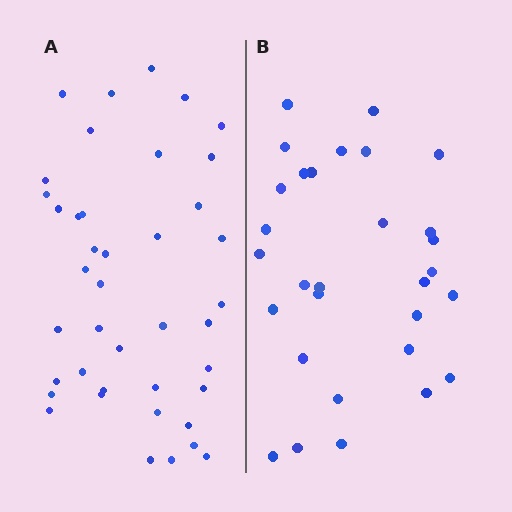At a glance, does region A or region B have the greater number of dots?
Region A (the left region) has more dots.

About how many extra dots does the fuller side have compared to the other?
Region A has roughly 12 or so more dots than region B.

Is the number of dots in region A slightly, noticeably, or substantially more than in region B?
Region A has noticeably more, but not dramatically so. The ratio is roughly 1.4 to 1.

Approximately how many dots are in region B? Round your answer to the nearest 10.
About 30 dots.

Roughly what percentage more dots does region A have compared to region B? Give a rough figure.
About 35% more.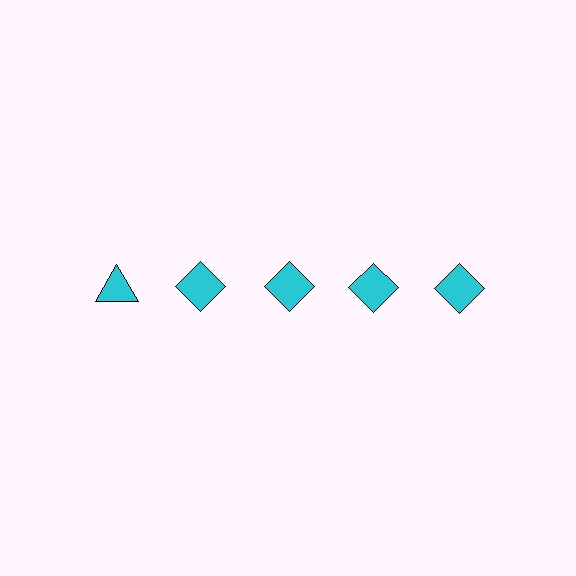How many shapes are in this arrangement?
There are 5 shapes arranged in a grid pattern.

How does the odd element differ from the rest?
It has a different shape: triangle instead of diamond.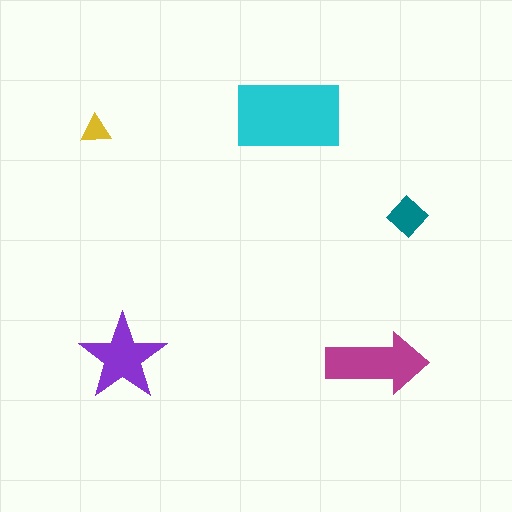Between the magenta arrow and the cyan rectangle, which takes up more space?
The cyan rectangle.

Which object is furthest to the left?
The yellow triangle is leftmost.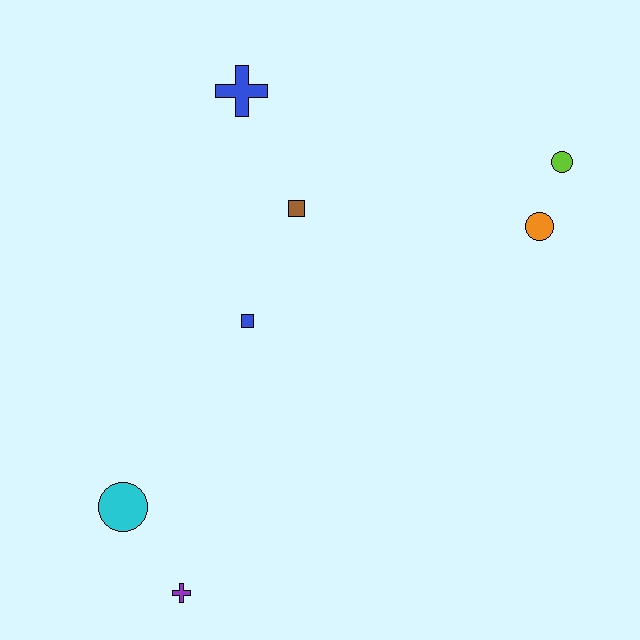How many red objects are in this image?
There are no red objects.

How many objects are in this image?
There are 7 objects.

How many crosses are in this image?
There are 2 crosses.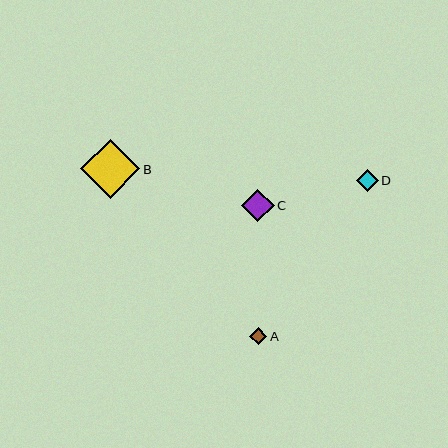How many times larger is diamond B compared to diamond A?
Diamond B is approximately 3.5 times the size of diamond A.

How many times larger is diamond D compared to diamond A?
Diamond D is approximately 1.3 times the size of diamond A.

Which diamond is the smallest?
Diamond A is the smallest with a size of approximately 17 pixels.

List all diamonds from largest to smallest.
From largest to smallest: B, C, D, A.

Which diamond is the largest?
Diamond B is the largest with a size of approximately 59 pixels.